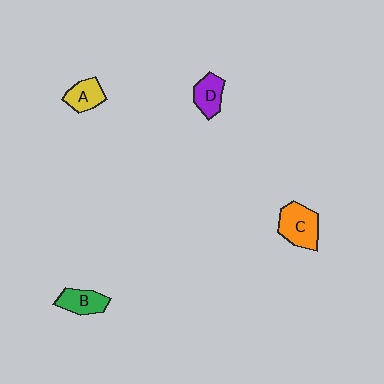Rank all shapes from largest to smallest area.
From largest to smallest: C (orange), B (green), D (purple), A (yellow).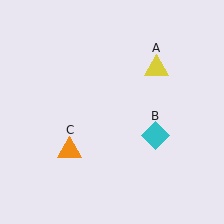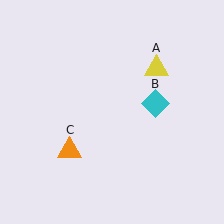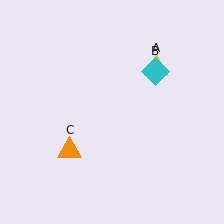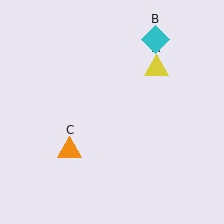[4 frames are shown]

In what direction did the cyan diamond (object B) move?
The cyan diamond (object B) moved up.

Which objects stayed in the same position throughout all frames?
Yellow triangle (object A) and orange triangle (object C) remained stationary.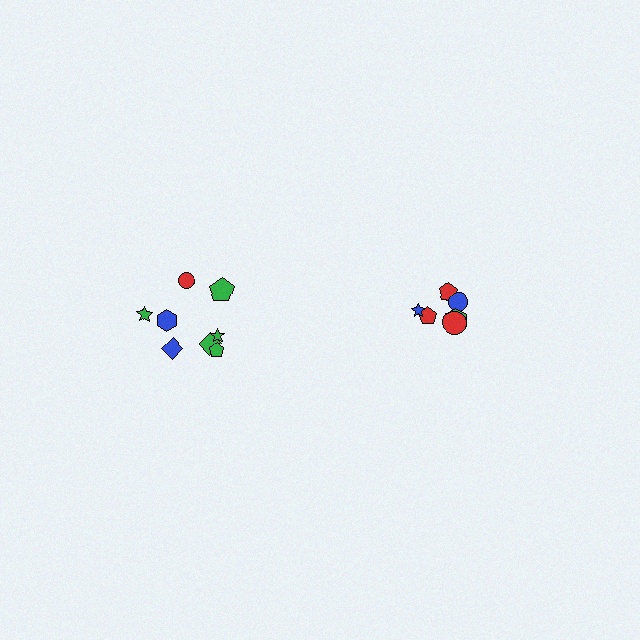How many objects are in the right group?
There are 6 objects.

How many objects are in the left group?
There are 8 objects.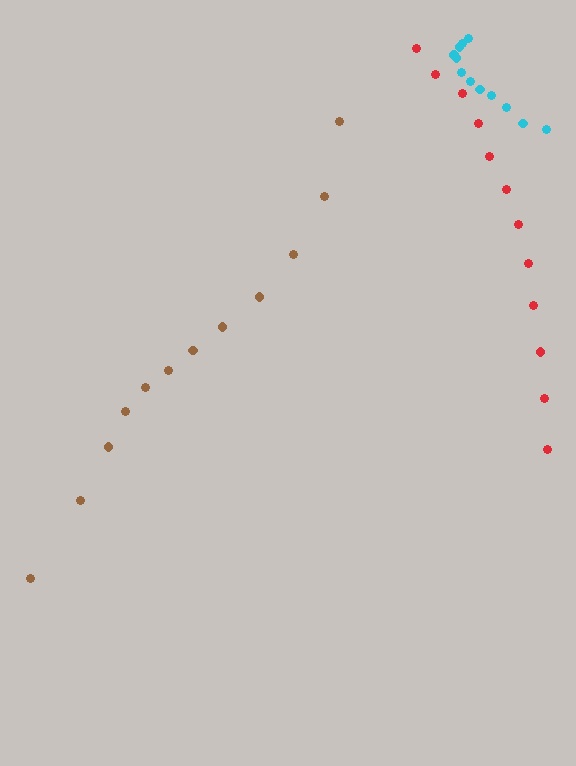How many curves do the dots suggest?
There are 3 distinct paths.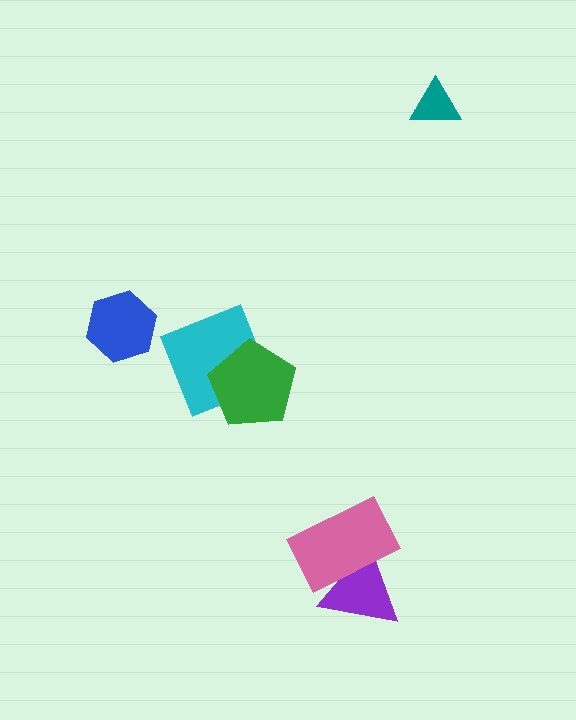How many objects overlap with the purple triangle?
1 object overlaps with the purple triangle.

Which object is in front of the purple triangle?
The pink rectangle is in front of the purple triangle.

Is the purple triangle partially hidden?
Yes, it is partially covered by another shape.